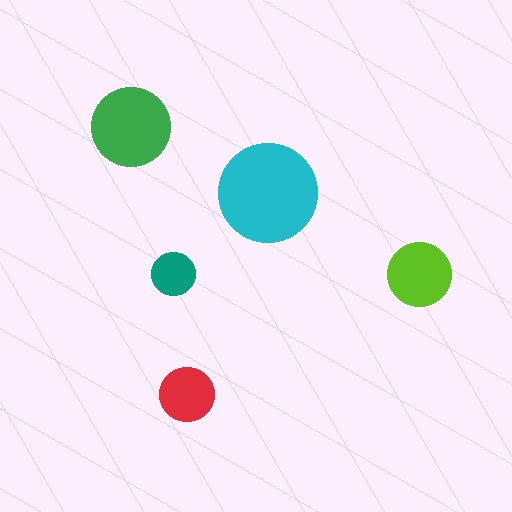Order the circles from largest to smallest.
the cyan one, the green one, the lime one, the red one, the teal one.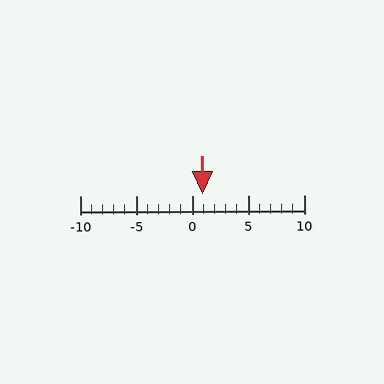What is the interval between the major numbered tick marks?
The major tick marks are spaced 5 units apart.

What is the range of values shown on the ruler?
The ruler shows values from -10 to 10.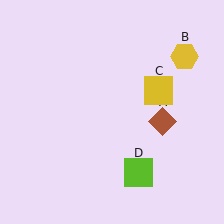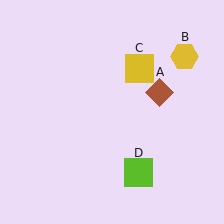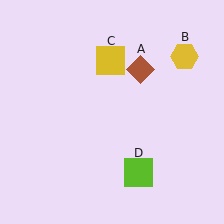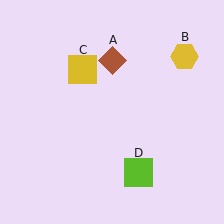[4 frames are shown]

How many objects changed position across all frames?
2 objects changed position: brown diamond (object A), yellow square (object C).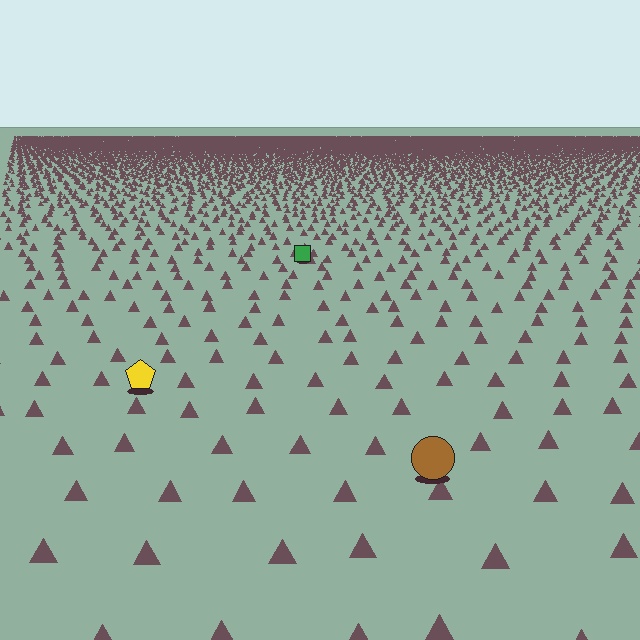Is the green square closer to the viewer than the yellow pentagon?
No. The yellow pentagon is closer — you can tell from the texture gradient: the ground texture is coarser near it.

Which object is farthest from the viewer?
The green square is farthest from the viewer. It appears smaller and the ground texture around it is denser.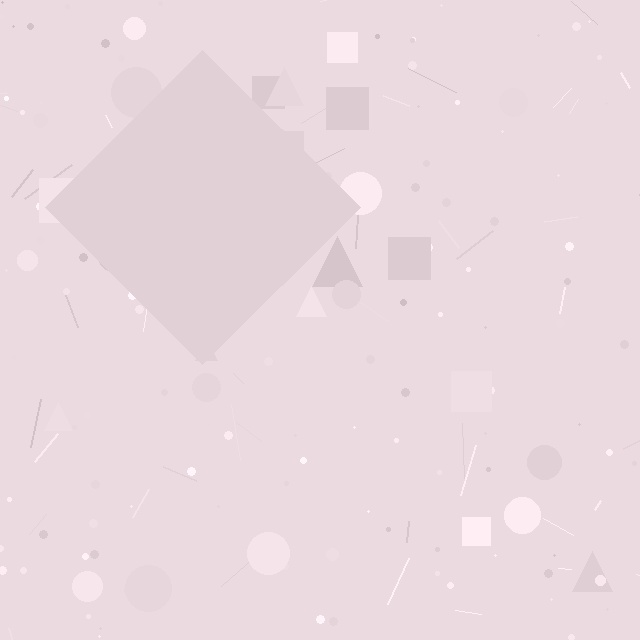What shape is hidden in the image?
A diamond is hidden in the image.